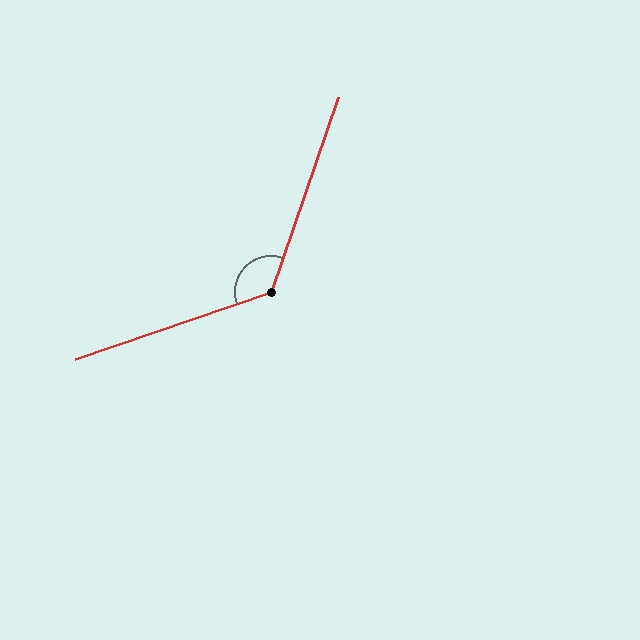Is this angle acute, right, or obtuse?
It is obtuse.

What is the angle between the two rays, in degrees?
Approximately 128 degrees.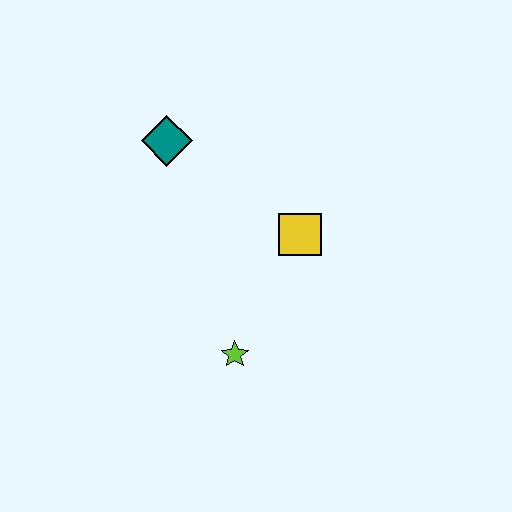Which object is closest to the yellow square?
The lime star is closest to the yellow square.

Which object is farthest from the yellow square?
The teal diamond is farthest from the yellow square.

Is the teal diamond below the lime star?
No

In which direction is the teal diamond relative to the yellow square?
The teal diamond is to the left of the yellow square.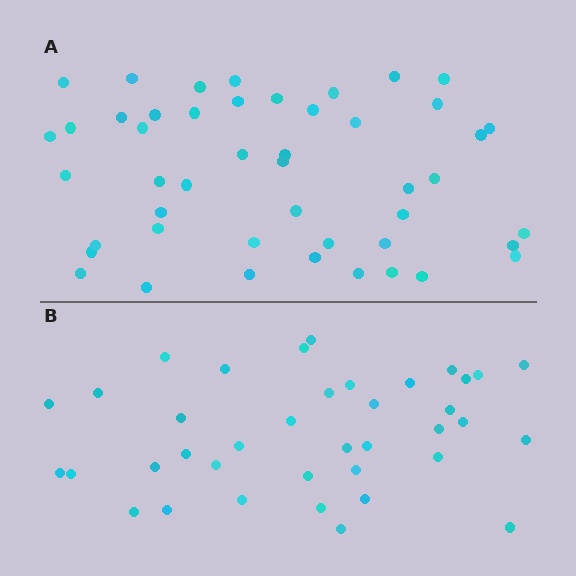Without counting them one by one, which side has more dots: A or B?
Region A (the top region) has more dots.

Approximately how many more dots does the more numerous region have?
Region A has roughly 8 or so more dots than region B.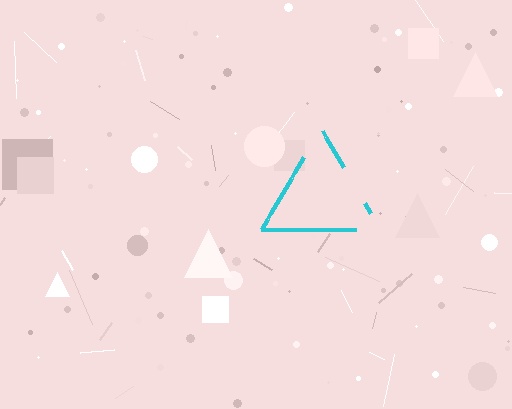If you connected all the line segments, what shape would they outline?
They would outline a triangle.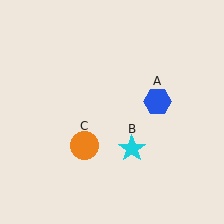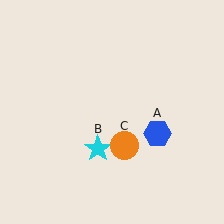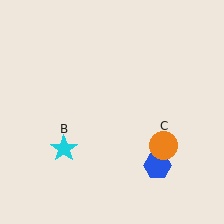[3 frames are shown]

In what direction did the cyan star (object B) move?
The cyan star (object B) moved left.